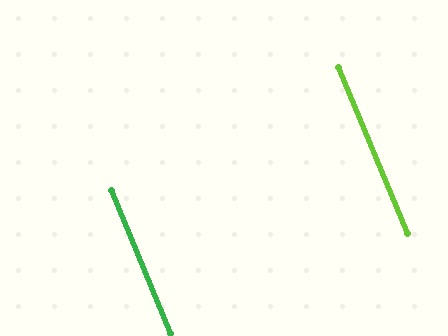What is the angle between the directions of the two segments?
Approximately 0 degrees.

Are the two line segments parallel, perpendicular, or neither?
Parallel — their directions differ by only 0.1°.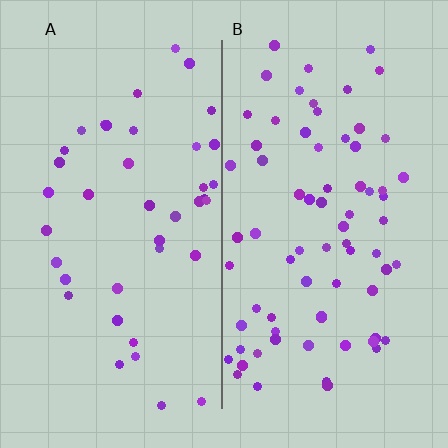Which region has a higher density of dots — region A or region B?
B (the right).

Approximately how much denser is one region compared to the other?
Approximately 1.8× — region B over region A.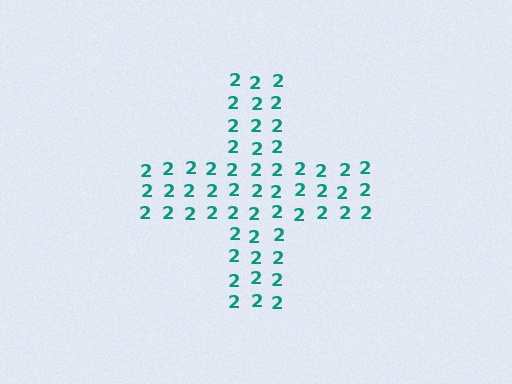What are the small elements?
The small elements are digit 2's.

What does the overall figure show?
The overall figure shows a cross.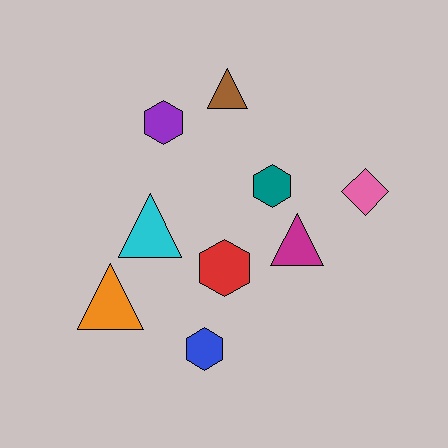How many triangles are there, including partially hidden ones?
There are 4 triangles.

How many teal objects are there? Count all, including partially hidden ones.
There is 1 teal object.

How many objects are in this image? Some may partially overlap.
There are 9 objects.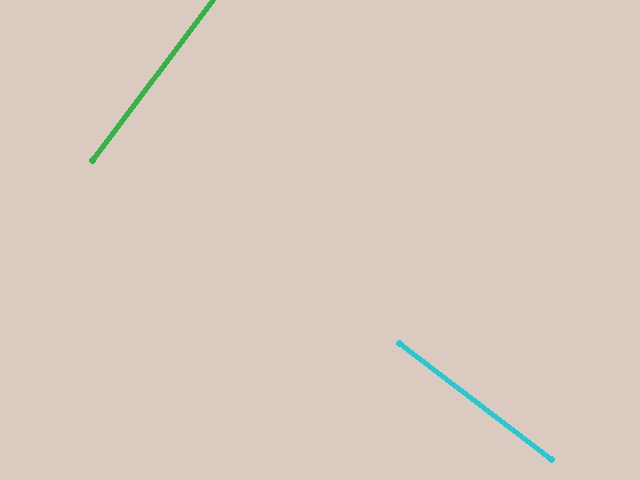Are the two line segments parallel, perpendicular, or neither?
Perpendicular — they meet at approximately 90°.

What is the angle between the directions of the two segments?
Approximately 90 degrees.